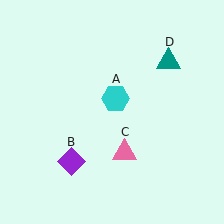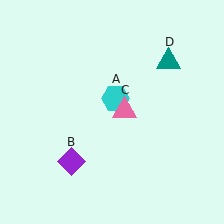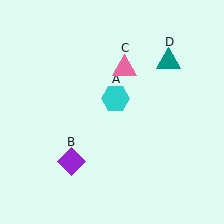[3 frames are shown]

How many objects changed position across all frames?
1 object changed position: pink triangle (object C).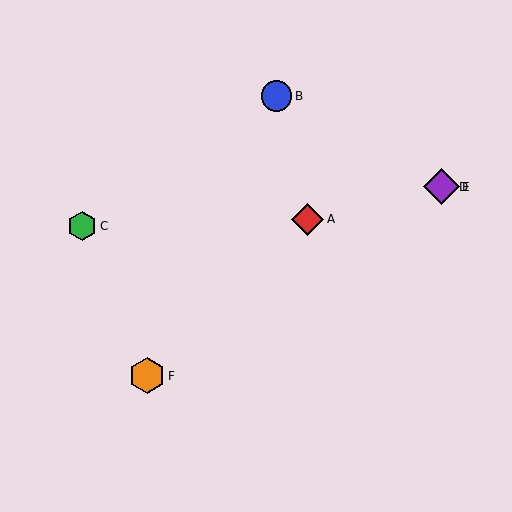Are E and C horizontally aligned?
No, E is at y≈187 and C is at y≈226.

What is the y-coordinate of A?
Object A is at y≈219.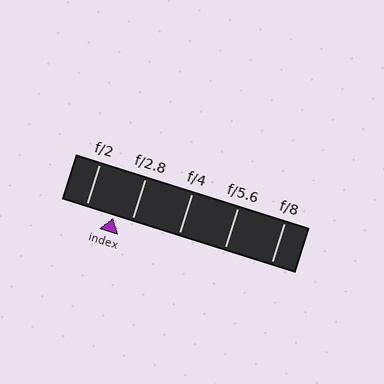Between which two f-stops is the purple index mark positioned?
The index mark is between f/2 and f/2.8.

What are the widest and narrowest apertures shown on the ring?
The widest aperture shown is f/2 and the narrowest is f/8.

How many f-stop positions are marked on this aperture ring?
There are 5 f-stop positions marked.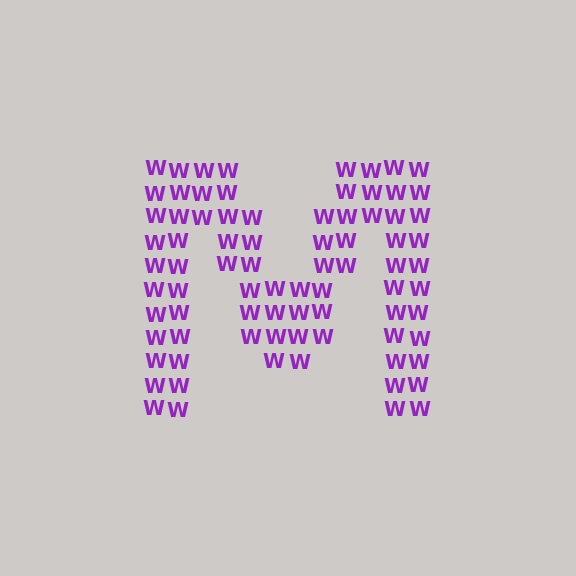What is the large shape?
The large shape is the letter M.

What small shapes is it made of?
It is made of small letter W's.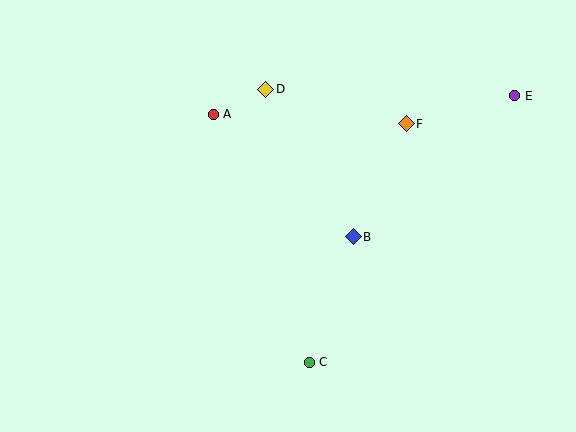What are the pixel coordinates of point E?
Point E is at (515, 96).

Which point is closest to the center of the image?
Point B at (353, 237) is closest to the center.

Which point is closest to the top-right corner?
Point E is closest to the top-right corner.